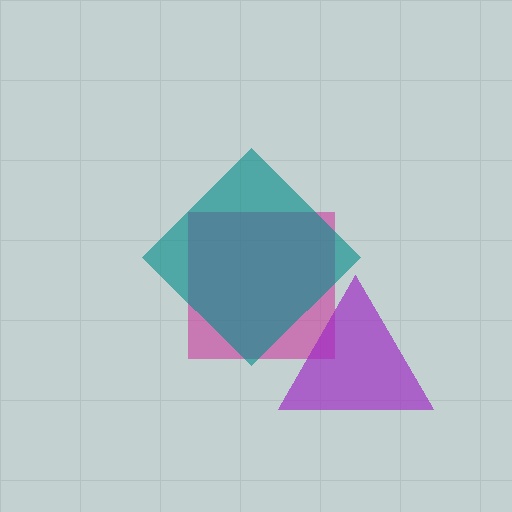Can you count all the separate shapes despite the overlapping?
Yes, there are 3 separate shapes.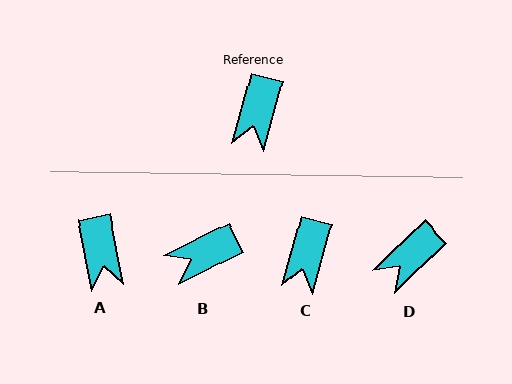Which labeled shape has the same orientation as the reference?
C.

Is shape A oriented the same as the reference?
No, it is off by about 27 degrees.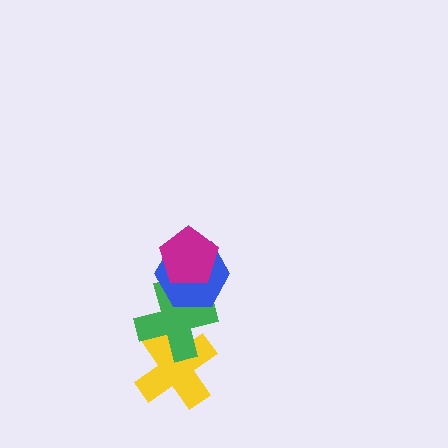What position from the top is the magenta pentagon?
The magenta pentagon is 1st from the top.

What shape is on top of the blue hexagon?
The magenta pentagon is on top of the blue hexagon.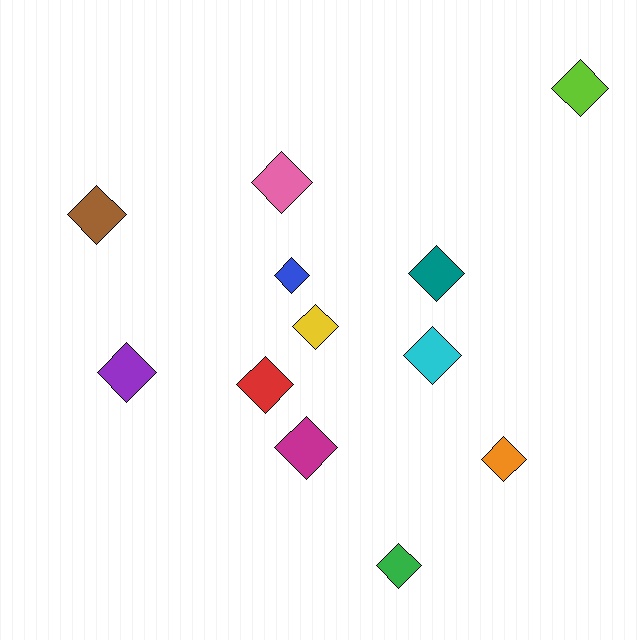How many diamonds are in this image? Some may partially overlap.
There are 12 diamonds.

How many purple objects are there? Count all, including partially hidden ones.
There is 1 purple object.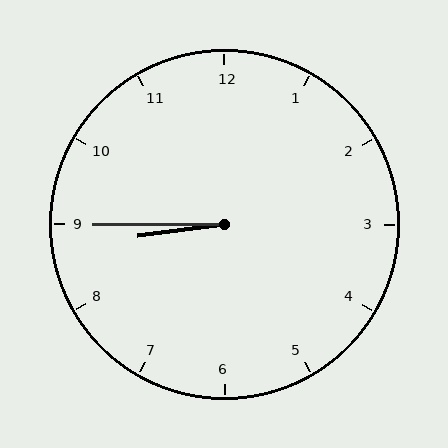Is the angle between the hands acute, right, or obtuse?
It is acute.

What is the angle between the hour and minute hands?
Approximately 8 degrees.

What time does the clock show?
8:45.